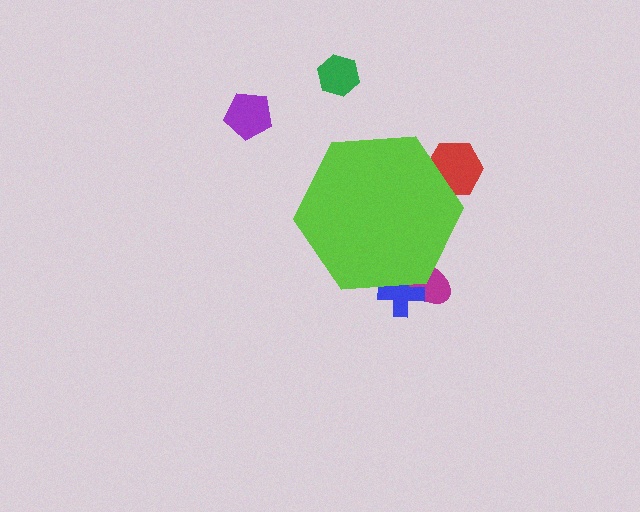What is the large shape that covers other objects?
A lime hexagon.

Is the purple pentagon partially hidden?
No, the purple pentagon is fully visible.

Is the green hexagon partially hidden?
No, the green hexagon is fully visible.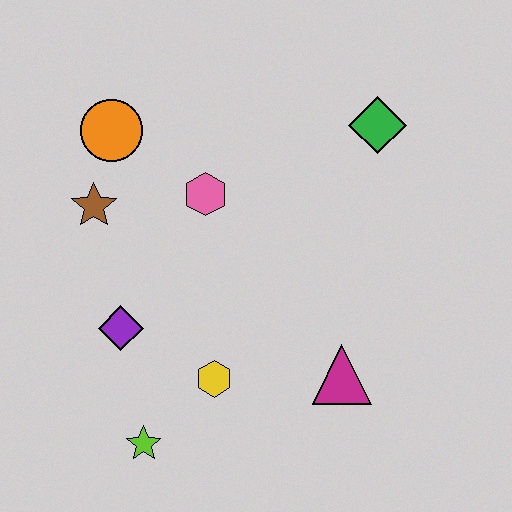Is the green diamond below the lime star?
No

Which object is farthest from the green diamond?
The lime star is farthest from the green diamond.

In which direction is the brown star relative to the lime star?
The brown star is above the lime star.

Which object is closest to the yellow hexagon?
The lime star is closest to the yellow hexagon.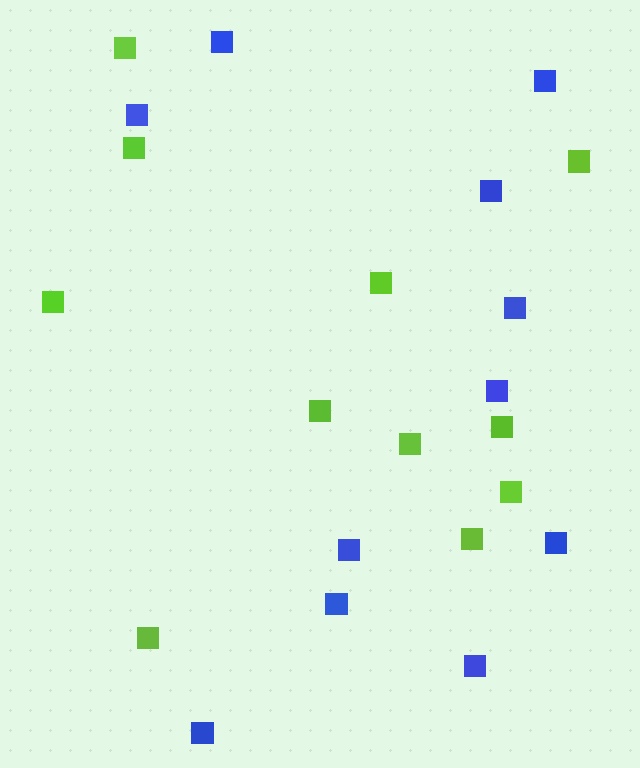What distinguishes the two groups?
There are 2 groups: one group of blue squares (11) and one group of lime squares (11).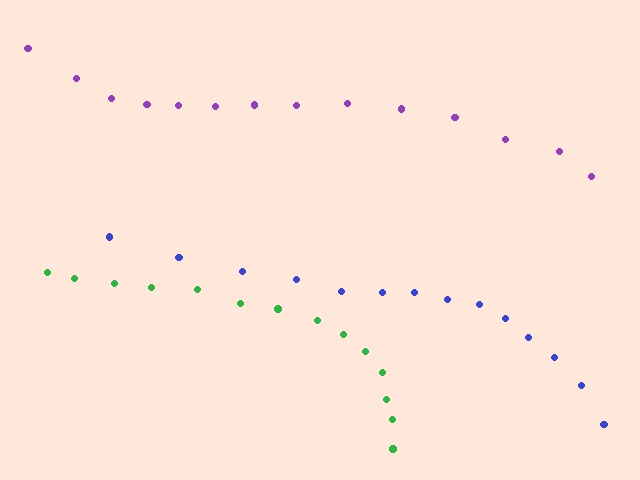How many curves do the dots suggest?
There are 3 distinct paths.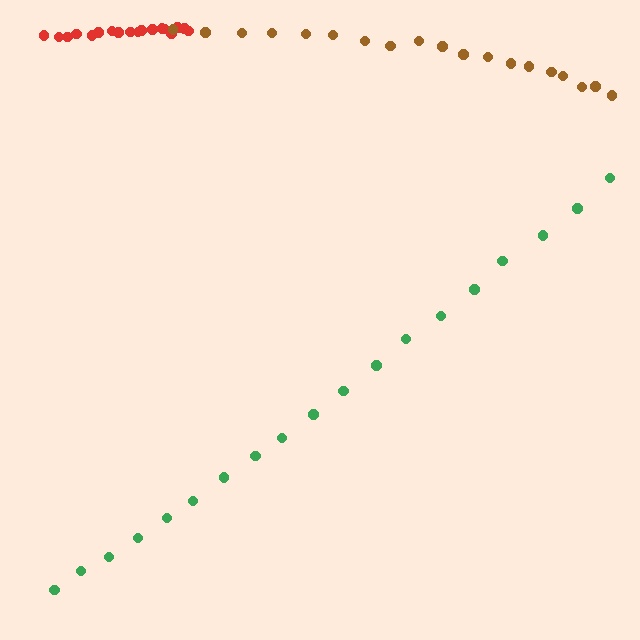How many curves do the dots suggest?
There are 3 distinct paths.